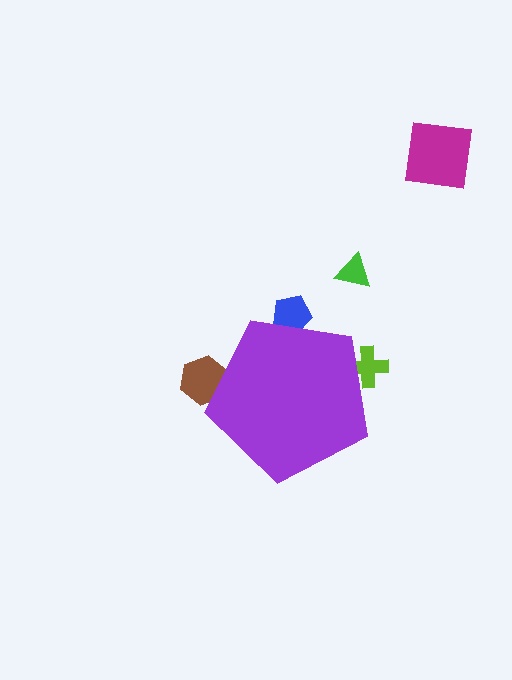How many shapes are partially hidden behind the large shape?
3 shapes are partially hidden.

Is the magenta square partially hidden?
No, the magenta square is fully visible.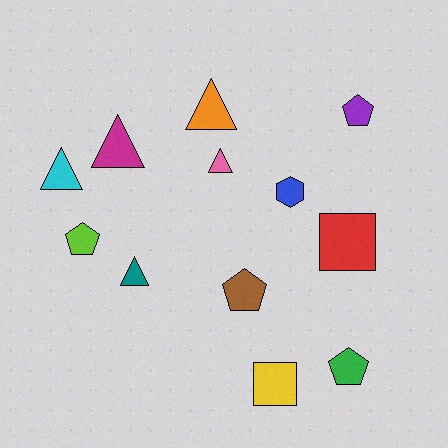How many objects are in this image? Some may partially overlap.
There are 12 objects.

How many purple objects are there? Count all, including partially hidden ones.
There is 1 purple object.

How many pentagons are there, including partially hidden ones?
There are 4 pentagons.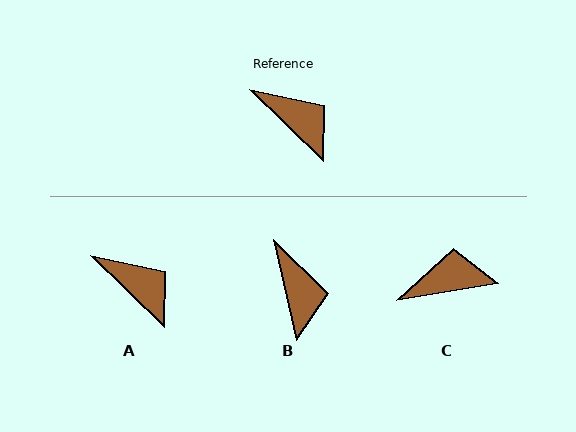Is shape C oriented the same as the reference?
No, it is off by about 54 degrees.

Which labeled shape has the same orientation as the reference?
A.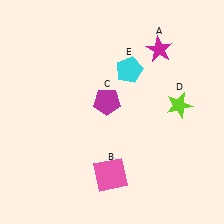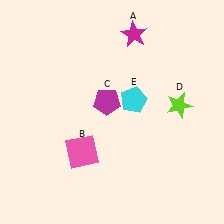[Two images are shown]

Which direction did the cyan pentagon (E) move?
The cyan pentagon (E) moved down.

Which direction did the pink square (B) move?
The pink square (B) moved left.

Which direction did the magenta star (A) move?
The magenta star (A) moved left.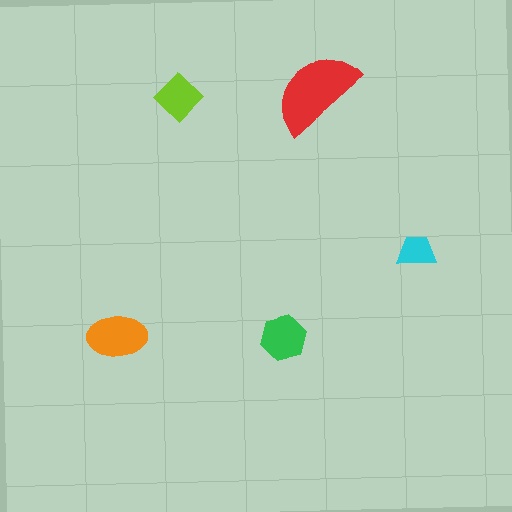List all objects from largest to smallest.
The red semicircle, the orange ellipse, the green hexagon, the lime diamond, the cyan trapezoid.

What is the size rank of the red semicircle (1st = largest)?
1st.